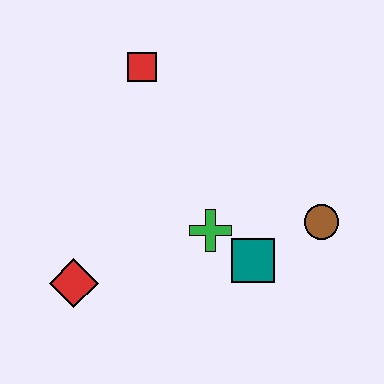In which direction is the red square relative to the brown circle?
The red square is to the left of the brown circle.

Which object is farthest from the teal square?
The red square is farthest from the teal square.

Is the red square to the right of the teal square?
No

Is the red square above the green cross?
Yes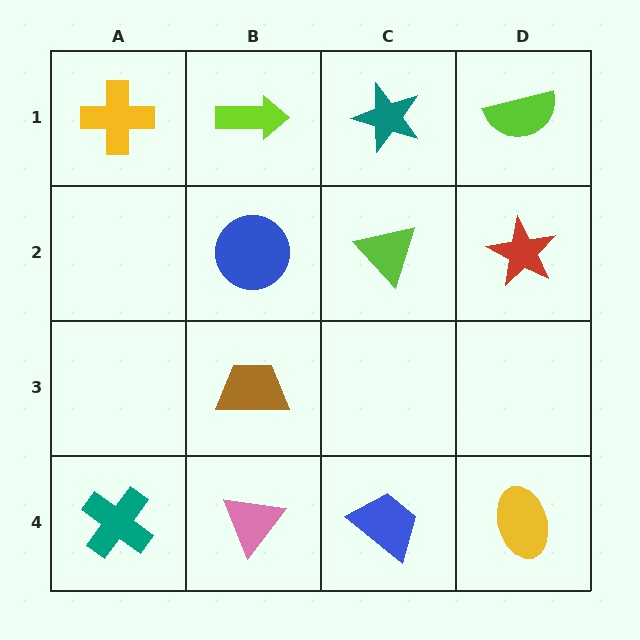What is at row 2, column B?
A blue circle.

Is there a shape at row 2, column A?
No, that cell is empty.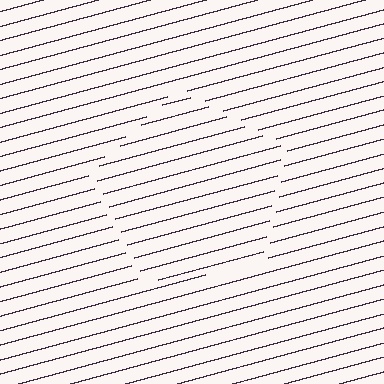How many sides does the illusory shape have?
5 sides — the line-ends trace a pentagon.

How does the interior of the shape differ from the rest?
The interior of the shape contains the same grating, shifted by half a period — the contour is defined by the phase discontinuity where line-ends from the inner and outer gratings abut.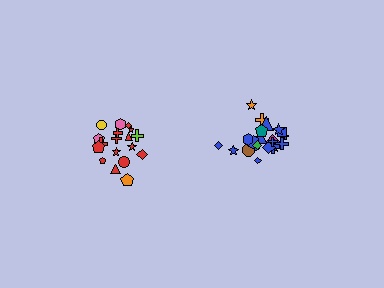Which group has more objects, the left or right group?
The right group.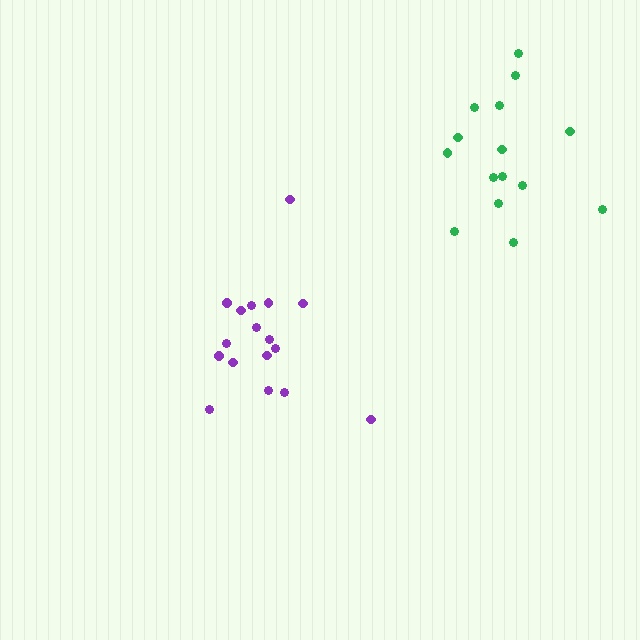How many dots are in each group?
Group 1: 17 dots, Group 2: 15 dots (32 total).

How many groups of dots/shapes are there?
There are 2 groups.